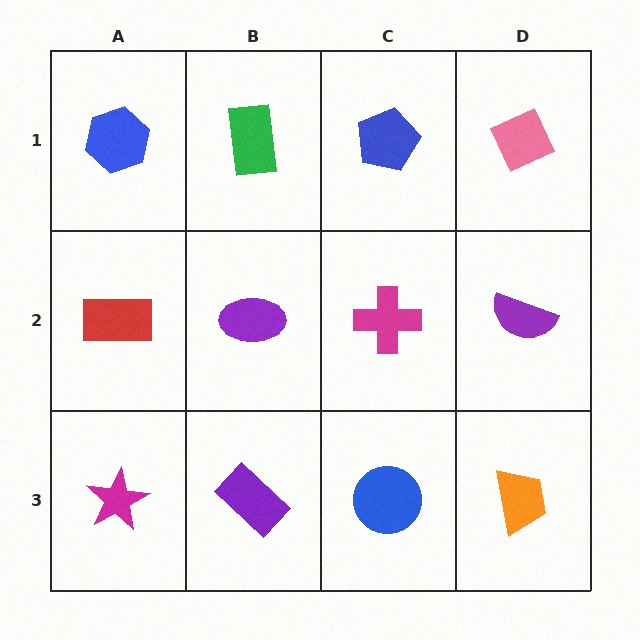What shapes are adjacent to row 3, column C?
A magenta cross (row 2, column C), a purple rectangle (row 3, column B), an orange trapezoid (row 3, column D).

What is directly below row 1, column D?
A purple semicircle.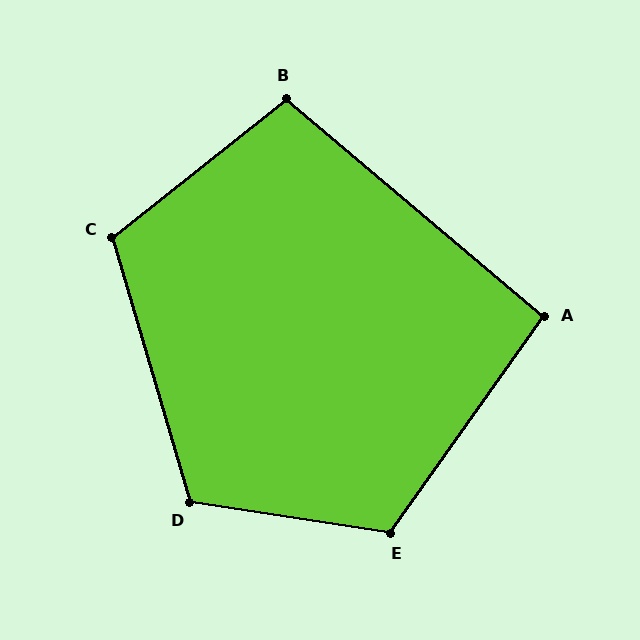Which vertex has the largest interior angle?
E, at approximately 117 degrees.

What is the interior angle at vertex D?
Approximately 115 degrees (obtuse).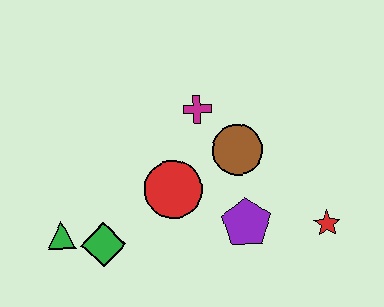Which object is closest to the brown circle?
The magenta cross is closest to the brown circle.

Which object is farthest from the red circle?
The red star is farthest from the red circle.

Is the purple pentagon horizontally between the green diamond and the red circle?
No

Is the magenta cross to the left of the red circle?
No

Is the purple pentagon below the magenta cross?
Yes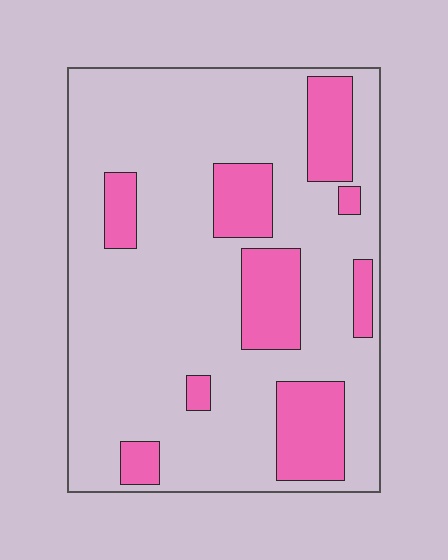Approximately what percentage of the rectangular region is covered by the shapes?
Approximately 20%.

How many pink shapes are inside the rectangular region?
9.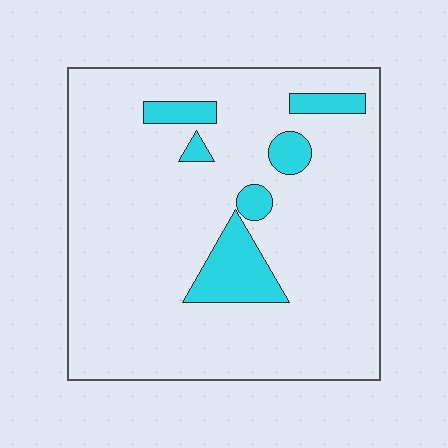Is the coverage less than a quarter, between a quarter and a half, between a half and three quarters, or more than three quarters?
Less than a quarter.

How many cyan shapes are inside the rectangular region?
6.